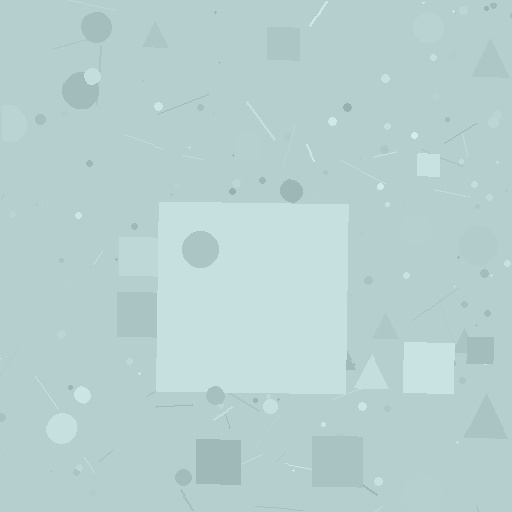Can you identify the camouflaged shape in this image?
The camouflaged shape is a square.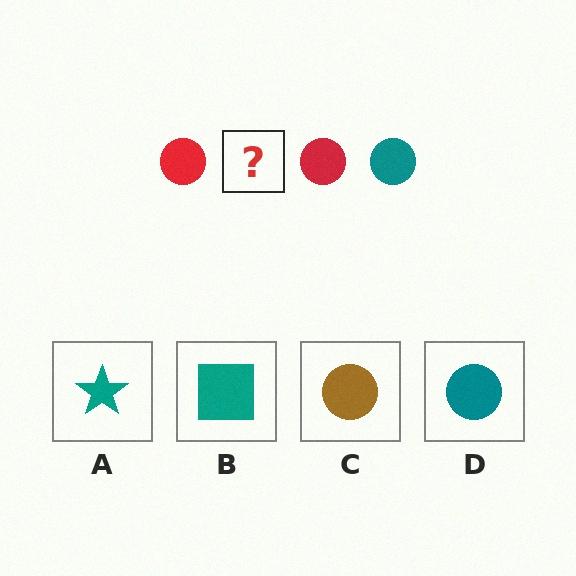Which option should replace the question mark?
Option D.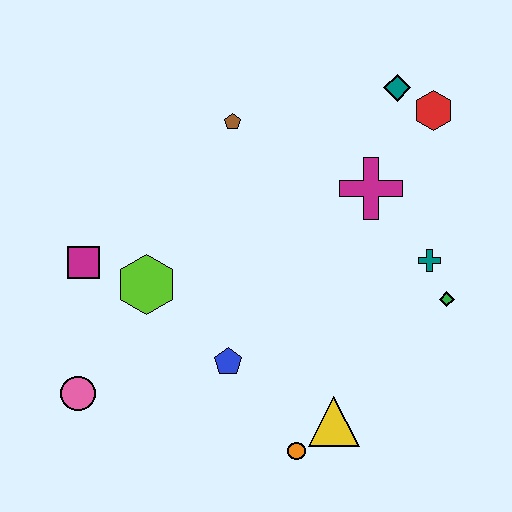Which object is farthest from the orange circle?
The teal diamond is farthest from the orange circle.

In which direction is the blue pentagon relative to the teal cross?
The blue pentagon is to the left of the teal cross.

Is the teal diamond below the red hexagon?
No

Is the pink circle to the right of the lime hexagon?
No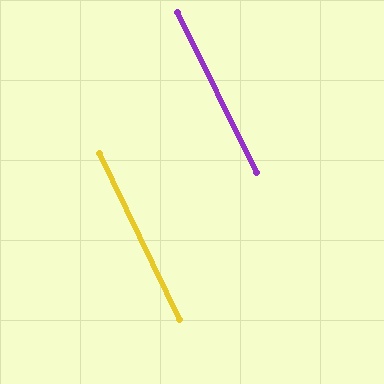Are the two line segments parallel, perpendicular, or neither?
Parallel — their directions differ by only 0.3°.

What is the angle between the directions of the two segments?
Approximately 0 degrees.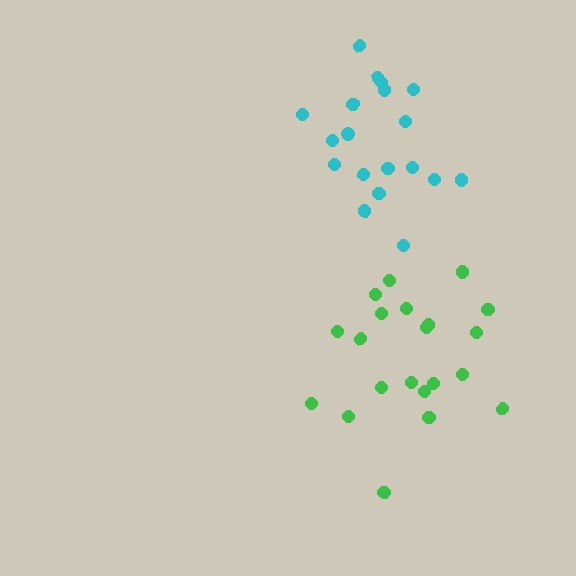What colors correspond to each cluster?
The clusters are colored: cyan, green.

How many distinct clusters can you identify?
There are 2 distinct clusters.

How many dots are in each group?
Group 1: 19 dots, Group 2: 21 dots (40 total).